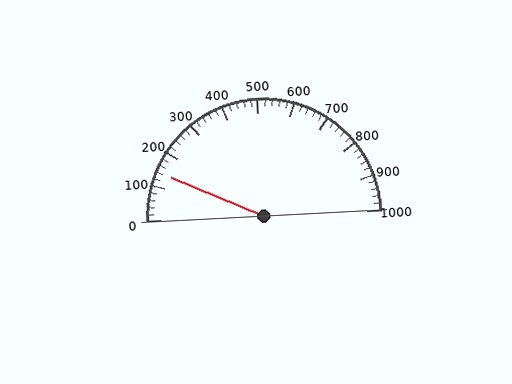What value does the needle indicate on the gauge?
The needle indicates approximately 140.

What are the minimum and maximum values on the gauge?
The gauge ranges from 0 to 1000.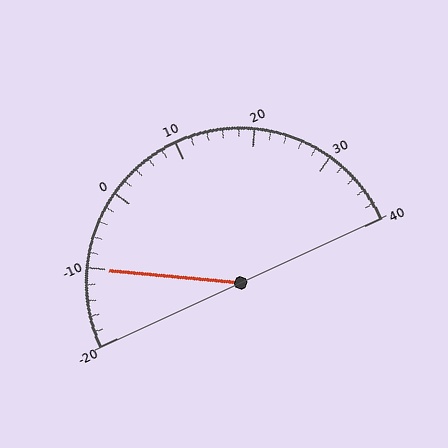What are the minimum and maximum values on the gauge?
The gauge ranges from -20 to 40.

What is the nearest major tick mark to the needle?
The nearest major tick mark is -10.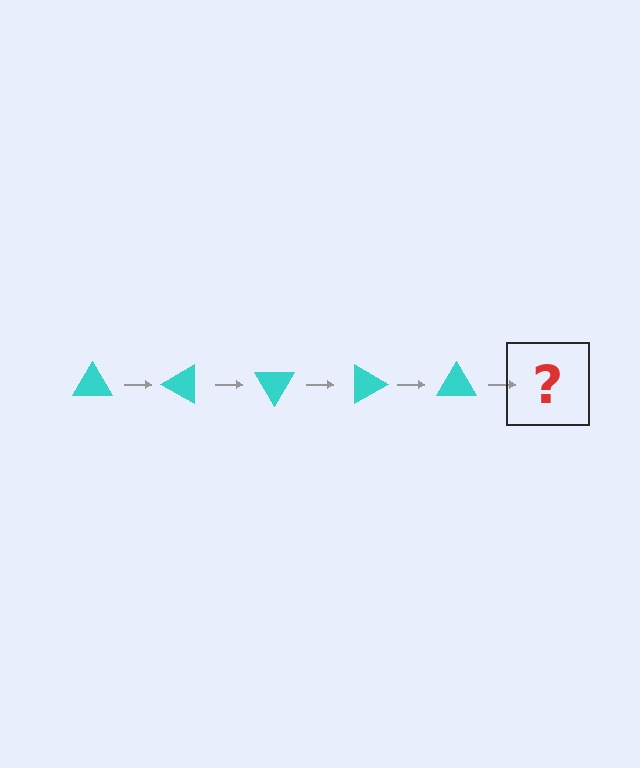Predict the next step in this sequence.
The next step is a cyan triangle rotated 150 degrees.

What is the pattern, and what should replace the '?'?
The pattern is that the triangle rotates 30 degrees each step. The '?' should be a cyan triangle rotated 150 degrees.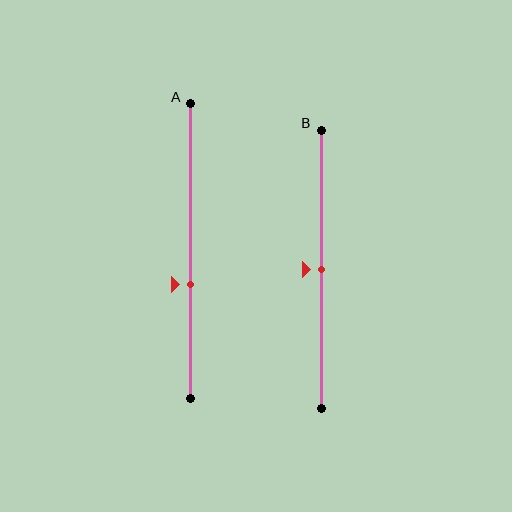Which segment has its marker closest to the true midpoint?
Segment B has its marker closest to the true midpoint.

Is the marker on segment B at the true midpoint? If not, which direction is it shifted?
Yes, the marker on segment B is at the true midpoint.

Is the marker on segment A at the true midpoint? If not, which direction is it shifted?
No, the marker on segment A is shifted downward by about 11% of the segment length.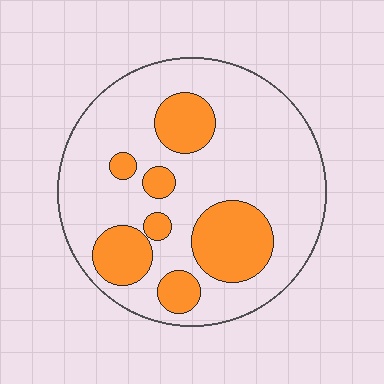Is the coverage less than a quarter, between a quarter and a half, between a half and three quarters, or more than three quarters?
Between a quarter and a half.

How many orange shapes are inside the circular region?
7.